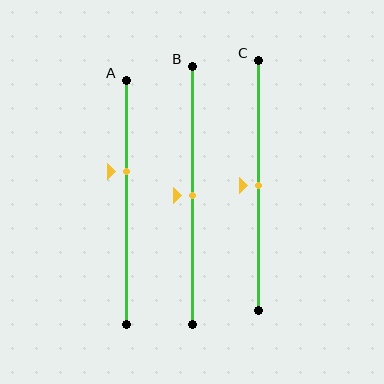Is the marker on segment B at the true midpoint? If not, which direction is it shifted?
Yes, the marker on segment B is at the true midpoint.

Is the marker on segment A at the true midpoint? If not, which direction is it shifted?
No, the marker on segment A is shifted upward by about 12% of the segment length.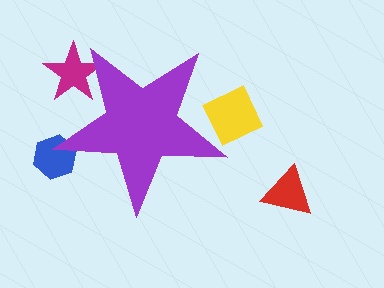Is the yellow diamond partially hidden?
Yes, the yellow diamond is partially hidden behind the purple star.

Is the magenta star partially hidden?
Yes, the magenta star is partially hidden behind the purple star.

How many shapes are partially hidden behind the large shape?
3 shapes are partially hidden.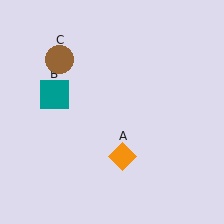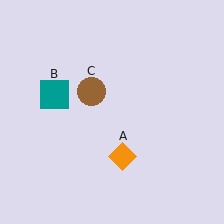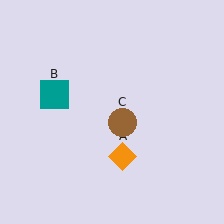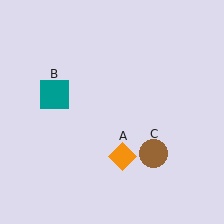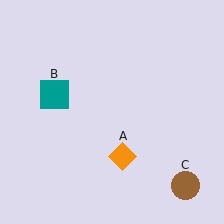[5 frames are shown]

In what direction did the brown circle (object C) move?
The brown circle (object C) moved down and to the right.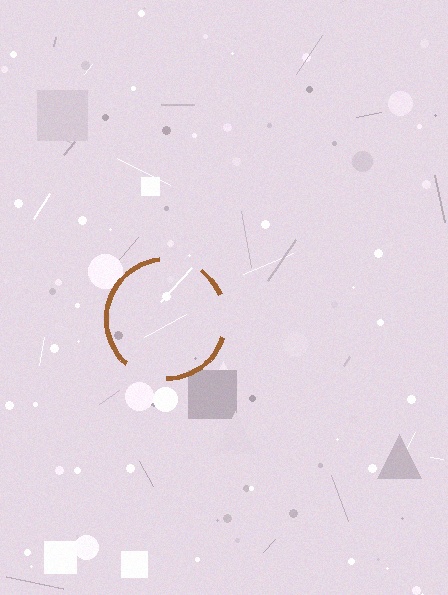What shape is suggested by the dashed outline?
The dashed outline suggests a circle.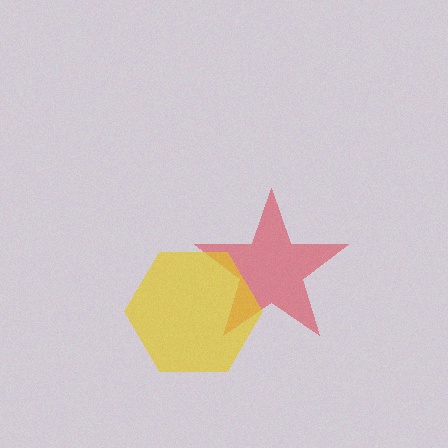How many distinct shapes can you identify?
There are 2 distinct shapes: a red star, a yellow hexagon.